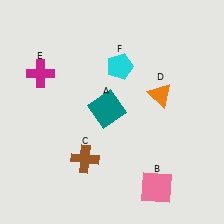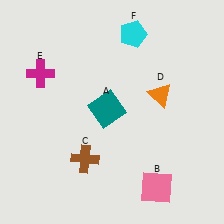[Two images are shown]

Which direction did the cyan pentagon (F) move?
The cyan pentagon (F) moved up.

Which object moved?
The cyan pentagon (F) moved up.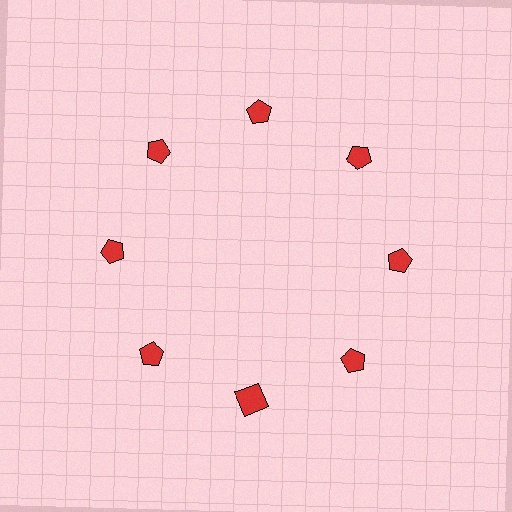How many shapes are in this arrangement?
There are 8 shapes arranged in a ring pattern.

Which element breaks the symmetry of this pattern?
The red square at roughly the 6 o'clock position breaks the symmetry. All other shapes are red pentagons.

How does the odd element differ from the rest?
It has a different shape: square instead of pentagon.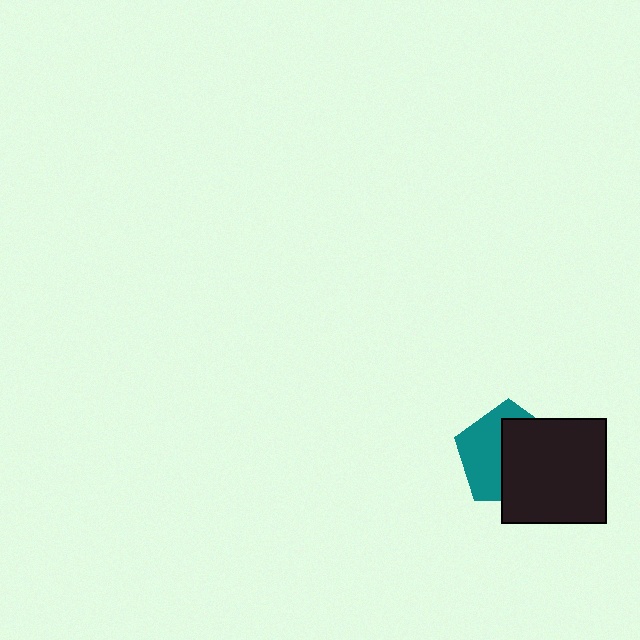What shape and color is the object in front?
The object in front is a black square.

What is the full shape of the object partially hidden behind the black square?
The partially hidden object is a teal pentagon.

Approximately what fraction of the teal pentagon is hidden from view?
Roughly 54% of the teal pentagon is hidden behind the black square.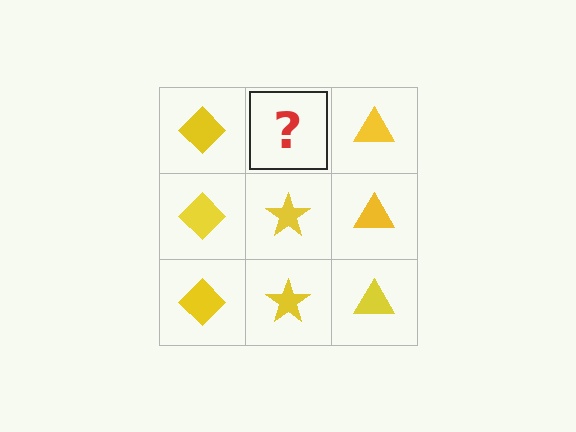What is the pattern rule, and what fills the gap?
The rule is that each column has a consistent shape. The gap should be filled with a yellow star.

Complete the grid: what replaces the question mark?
The question mark should be replaced with a yellow star.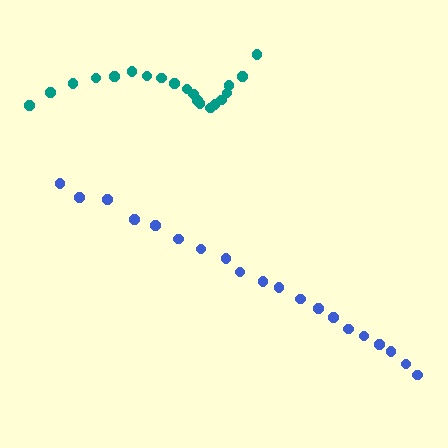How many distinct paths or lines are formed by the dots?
There are 2 distinct paths.